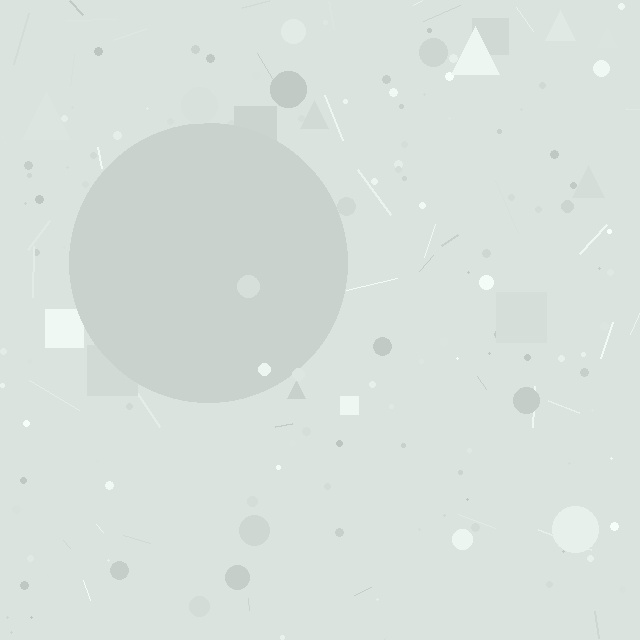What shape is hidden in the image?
A circle is hidden in the image.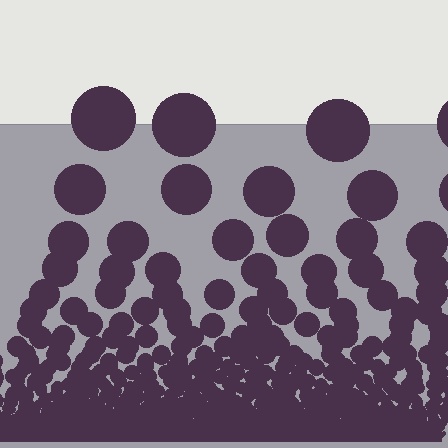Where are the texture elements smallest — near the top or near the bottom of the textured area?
Near the bottom.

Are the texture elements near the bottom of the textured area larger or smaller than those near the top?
Smaller. The gradient is inverted — elements near the bottom are smaller and denser.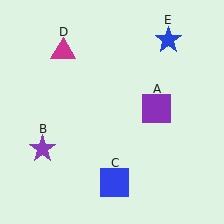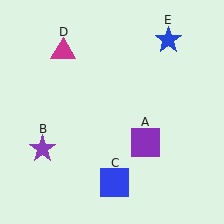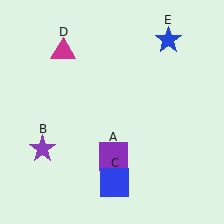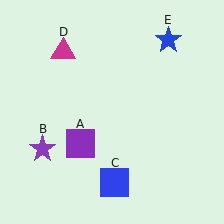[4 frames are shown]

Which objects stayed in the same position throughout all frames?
Purple star (object B) and blue square (object C) and magenta triangle (object D) and blue star (object E) remained stationary.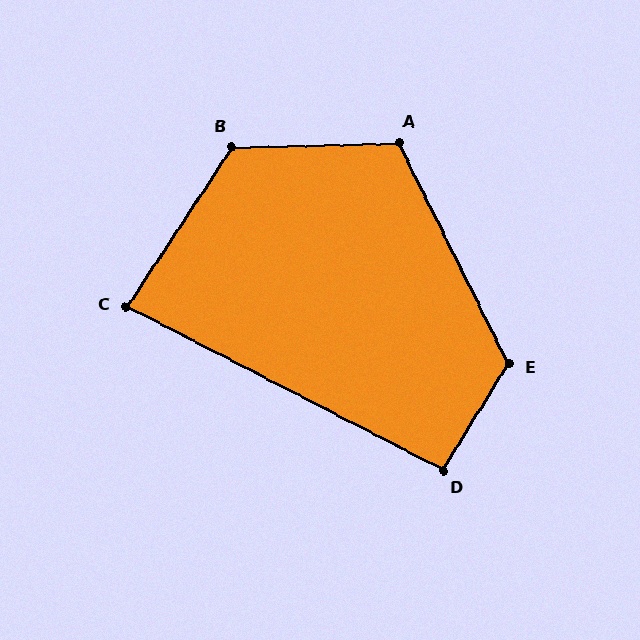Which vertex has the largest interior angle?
B, at approximately 125 degrees.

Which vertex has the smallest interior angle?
C, at approximately 84 degrees.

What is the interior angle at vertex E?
Approximately 122 degrees (obtuse).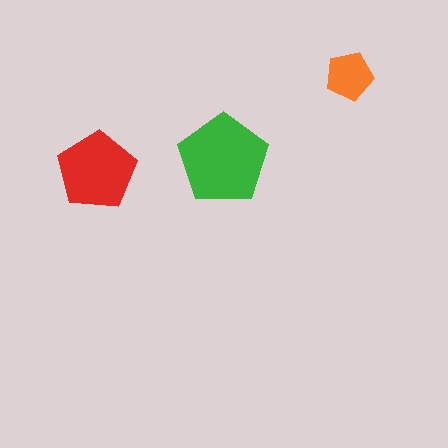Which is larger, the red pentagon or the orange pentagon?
The red one.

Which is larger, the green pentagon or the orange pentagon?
The green one.